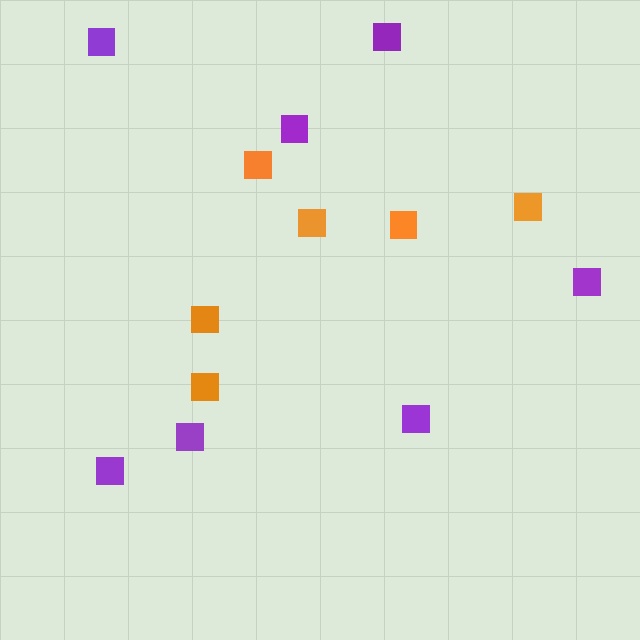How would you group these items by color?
There are 2 groups: one group of purple squares (7) and one group of orange squares (6).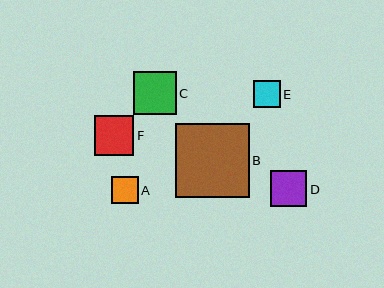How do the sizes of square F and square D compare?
Square F and square D are approximately the same size.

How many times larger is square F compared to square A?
Square F is approximately 1.5 times the size of square A.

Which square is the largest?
Square B is the largest with a size of approximately 74 pixels.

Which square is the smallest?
Square A is the smallest with a size of approximately 27 pixels.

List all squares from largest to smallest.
From largest to smallest: B, C, F, D, E, A.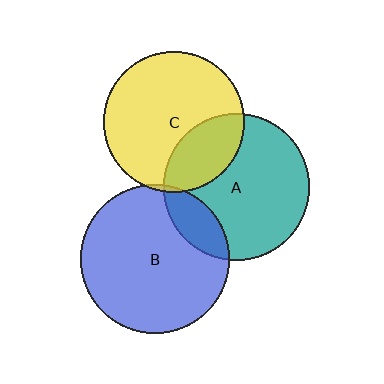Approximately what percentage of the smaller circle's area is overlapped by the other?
Approximately 25%.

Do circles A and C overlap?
Yes.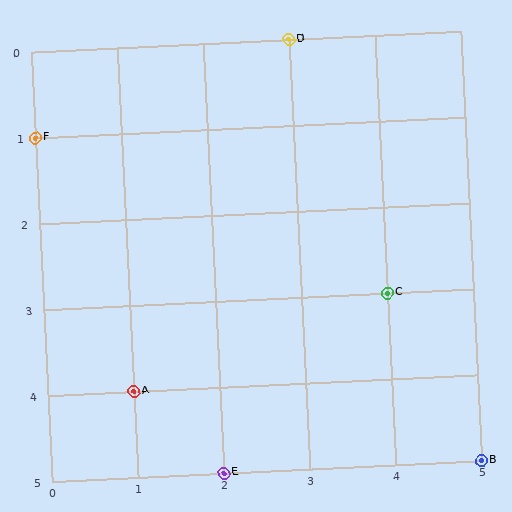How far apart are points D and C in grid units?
Points D and C are 1 column and 3 rows apart (about 3.2 grid units diagonally).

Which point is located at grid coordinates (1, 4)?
Point A is at (1, 4).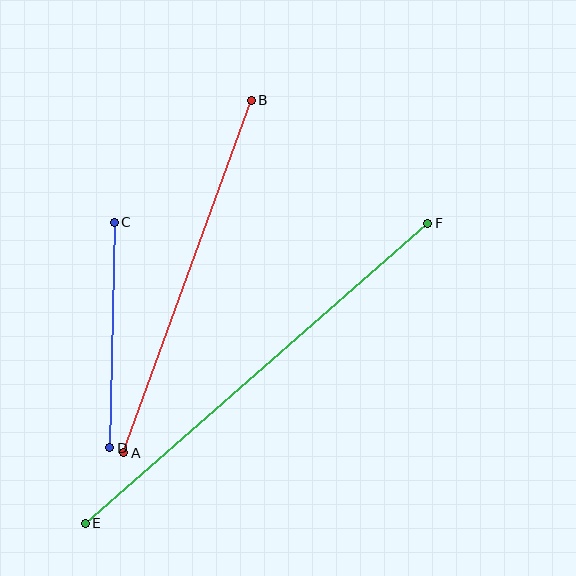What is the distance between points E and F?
The distance is approximately 456 pixels.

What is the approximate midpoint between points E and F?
The midpoint is at approximately (256, 373) pixels.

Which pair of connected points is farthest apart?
Points E and F are farthest apart.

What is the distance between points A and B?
The distance is approximately 375 pixels.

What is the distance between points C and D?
The distance is approximately 226 pixels.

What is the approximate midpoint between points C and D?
The midpoint is at approximately (112, 335) pixels.